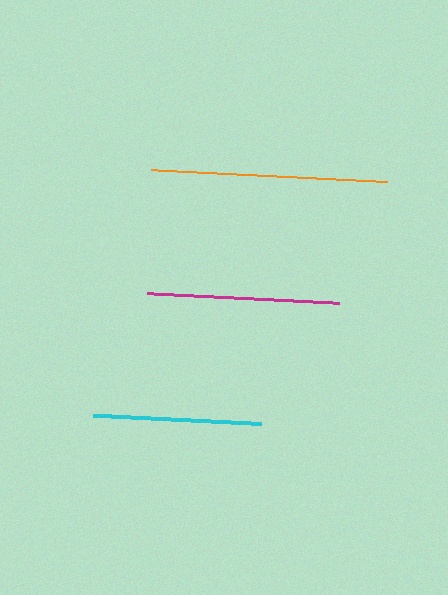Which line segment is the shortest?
The cyan line is the shortest at approximately 168 pixels.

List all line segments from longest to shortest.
From longest to shortest: orange, magenta, cyan.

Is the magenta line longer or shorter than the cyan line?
The magenta line is longer than the cyan line.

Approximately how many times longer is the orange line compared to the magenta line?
The orange line is approximately 1.2 times the length of the magenta line.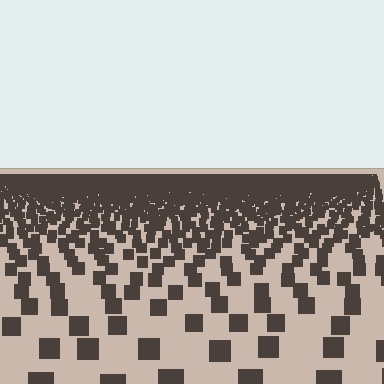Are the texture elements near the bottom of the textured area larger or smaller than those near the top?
Larger. Near the bottom, elements are closer to the viewer and appear at a bigger on-screen size.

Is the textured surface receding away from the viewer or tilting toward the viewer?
The surface is receding away from the viewer. Texture elements get smaller and denser toward the top.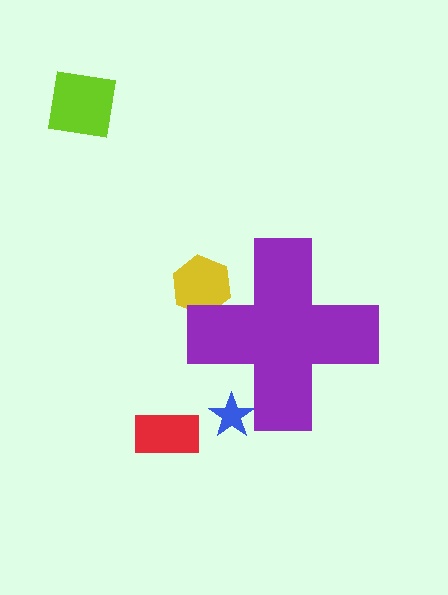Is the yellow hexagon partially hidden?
Yes, the yellow hexagon is partially hidden behind the purple cross.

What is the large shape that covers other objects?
A purple cross.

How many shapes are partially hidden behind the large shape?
2 shapes are partially hidden.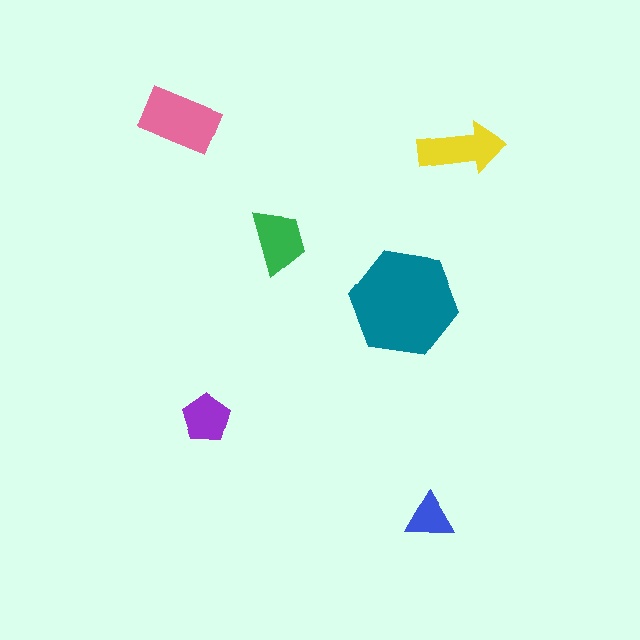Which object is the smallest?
The blue triangle.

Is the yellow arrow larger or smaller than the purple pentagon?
Larger.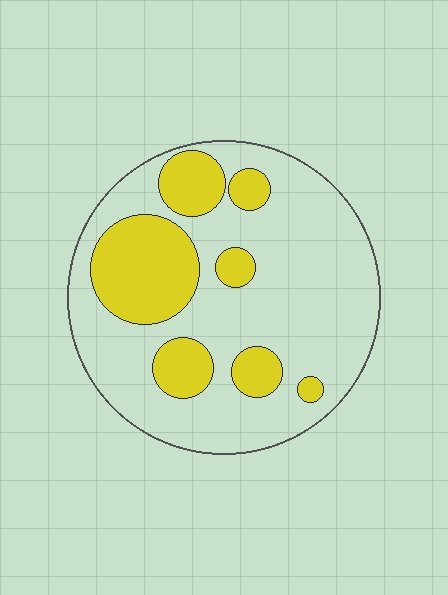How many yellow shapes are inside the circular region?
7.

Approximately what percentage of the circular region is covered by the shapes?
Approximately 30%.